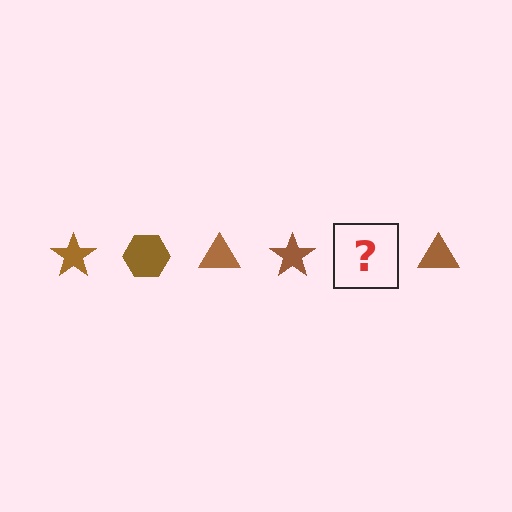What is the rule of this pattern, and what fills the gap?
The rule is that the pattern cycles through star, hexagon, triangle shapes in brown. The gap should be filled with a brown hexagon.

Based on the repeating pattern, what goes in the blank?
The blank should be a brown hexagon.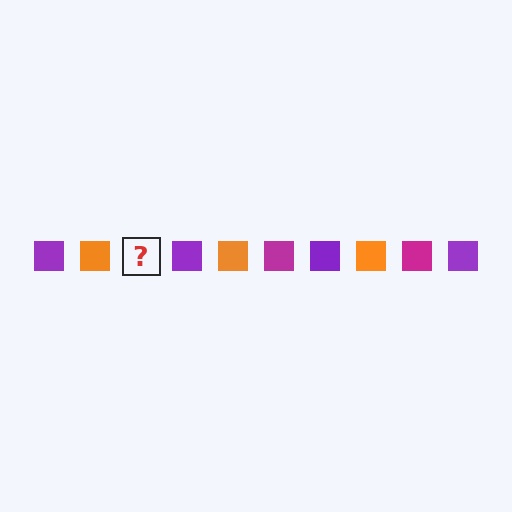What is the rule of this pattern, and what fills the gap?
The rule is that the pattern cycles through purple, orange, magenta squares. The gap should be filled with a magenta square.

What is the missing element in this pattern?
The missing element is a magenta square.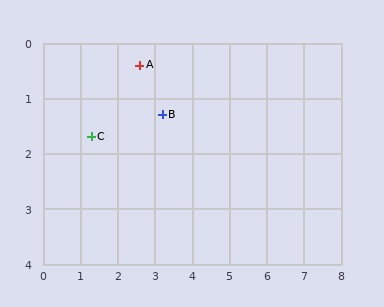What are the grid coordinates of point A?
Point A is at approximately (2.6, 0.4).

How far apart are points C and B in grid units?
Points C and B are about 1.9 grid units apart.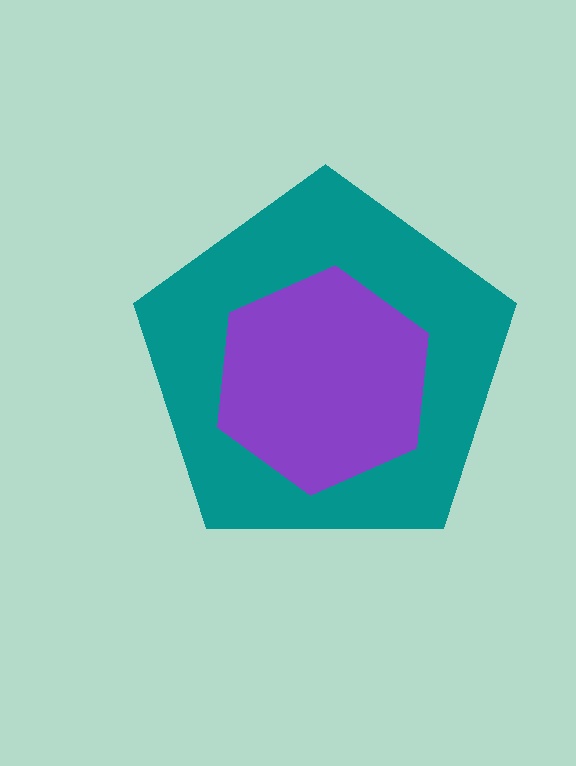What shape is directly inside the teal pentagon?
The purple hexagon.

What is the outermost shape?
The teal pentagon.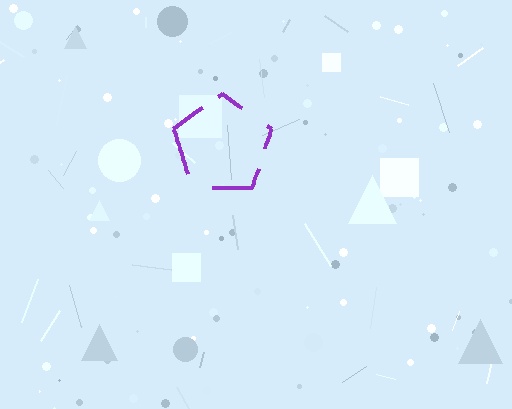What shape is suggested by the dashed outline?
The dashed outline suggests a pentagon.